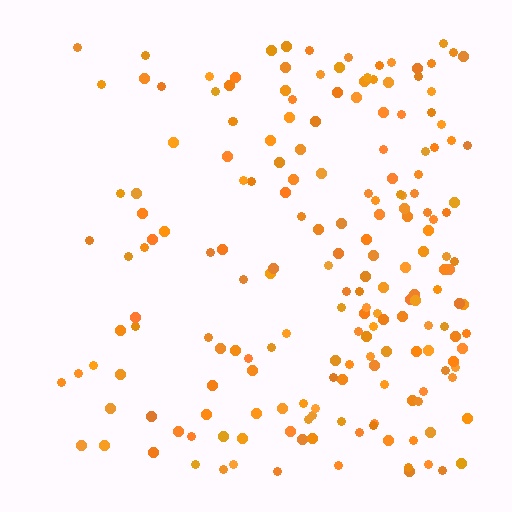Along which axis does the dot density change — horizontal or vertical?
Horizontal.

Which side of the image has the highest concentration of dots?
The right.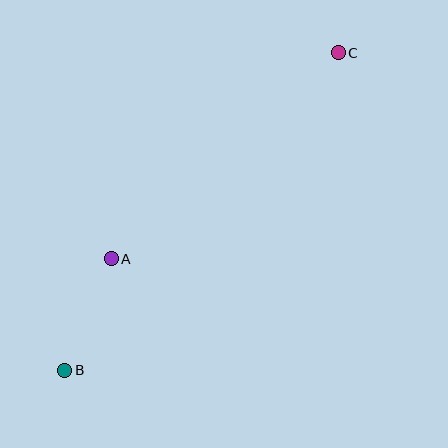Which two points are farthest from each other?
Points B and C are farthest from each other.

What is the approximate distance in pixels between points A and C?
The distance between A and C is approximately 306 pixels.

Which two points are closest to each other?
Points A and B are closest to each other.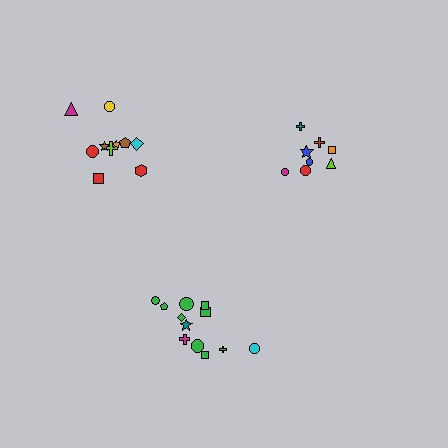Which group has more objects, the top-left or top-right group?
The top-left group.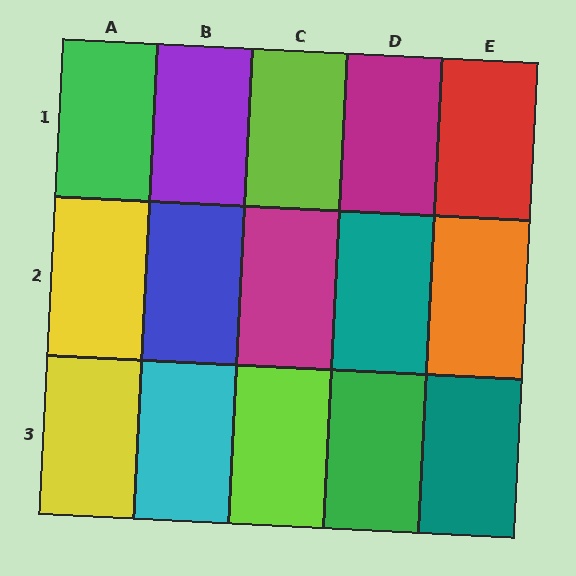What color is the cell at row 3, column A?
Yellow.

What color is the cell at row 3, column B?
Cyan.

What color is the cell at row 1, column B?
Purple.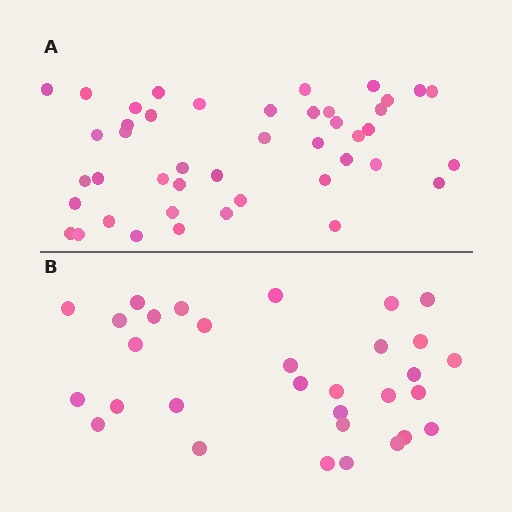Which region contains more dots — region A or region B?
Region A (the top region) has more dots.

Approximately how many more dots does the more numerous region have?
Region A has approximately 15 more dots than region B.